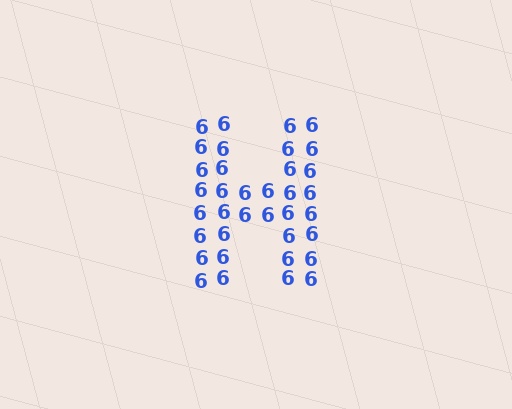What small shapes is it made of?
It is made of small digit 6's.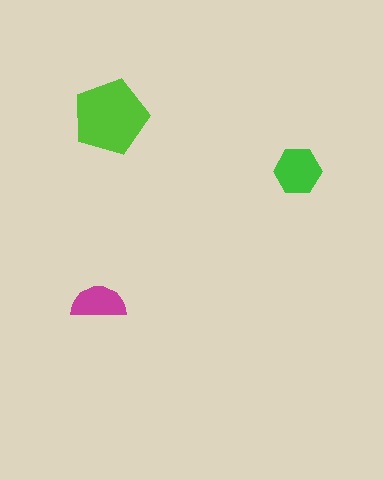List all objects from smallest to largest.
The magenta semicircle, the green hexagon, the lime pentagon.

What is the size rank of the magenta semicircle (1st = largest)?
3rd.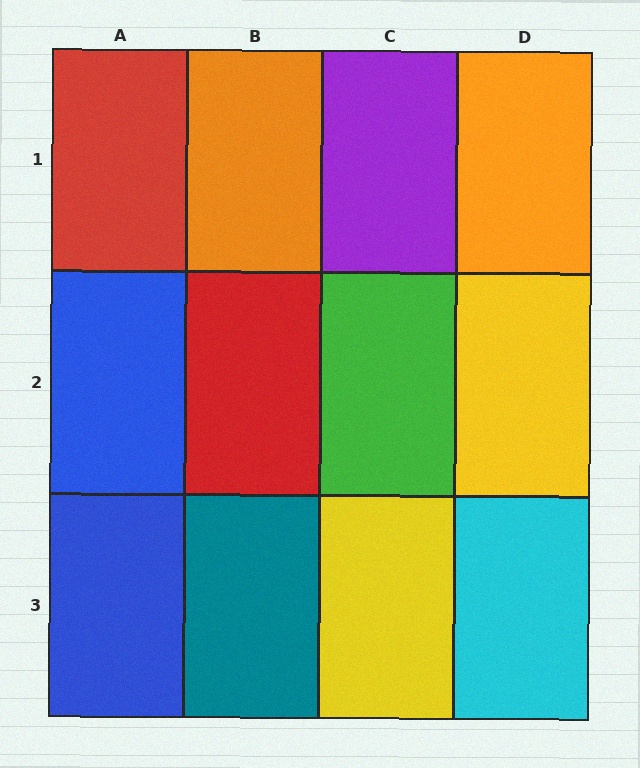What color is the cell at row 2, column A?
Blue.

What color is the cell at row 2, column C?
Green.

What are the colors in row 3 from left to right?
Blue, teal, yellow, cyan.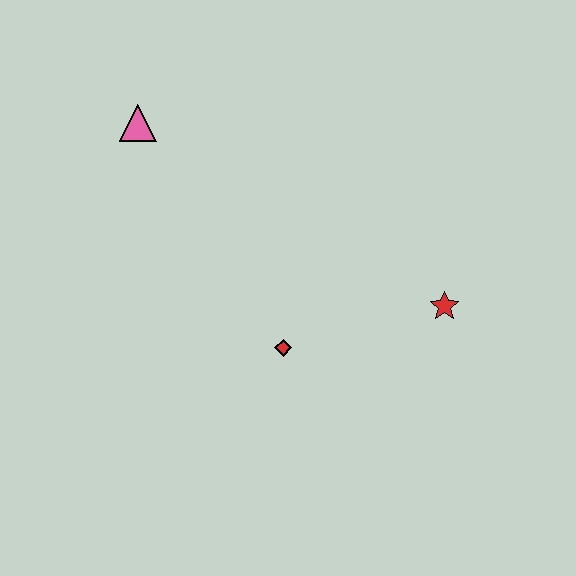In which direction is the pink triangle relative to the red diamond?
The pink triangle is above the red diamond.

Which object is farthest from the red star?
The pink triangle is farthest from the red star.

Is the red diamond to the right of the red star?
No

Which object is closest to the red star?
The red diamond is closest to the red star.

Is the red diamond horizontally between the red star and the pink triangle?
Yes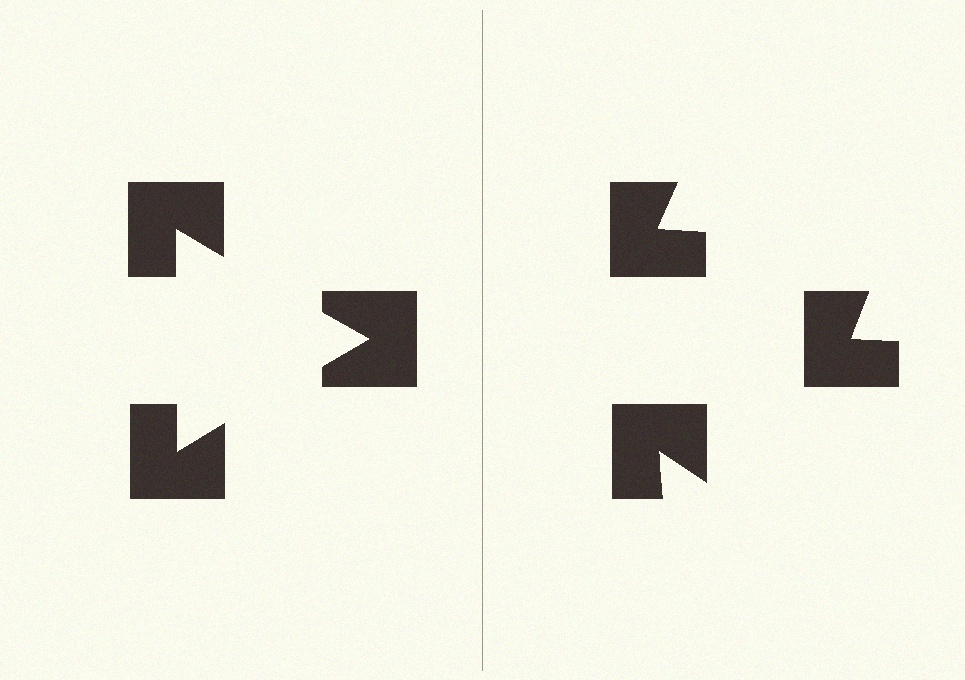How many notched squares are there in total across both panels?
6 — 3 on each side.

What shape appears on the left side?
An illusory triangle.